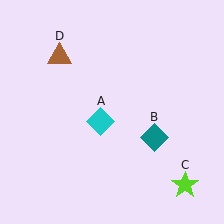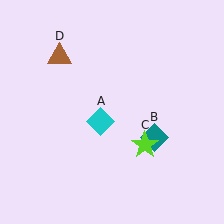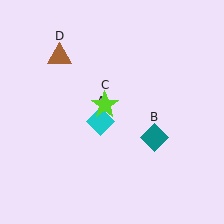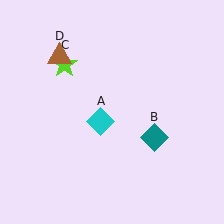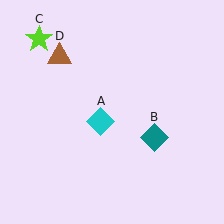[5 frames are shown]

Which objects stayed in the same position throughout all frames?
Cyan diamond (object A) and teal diamond (object B) and brown triangle (object D) remained stationary.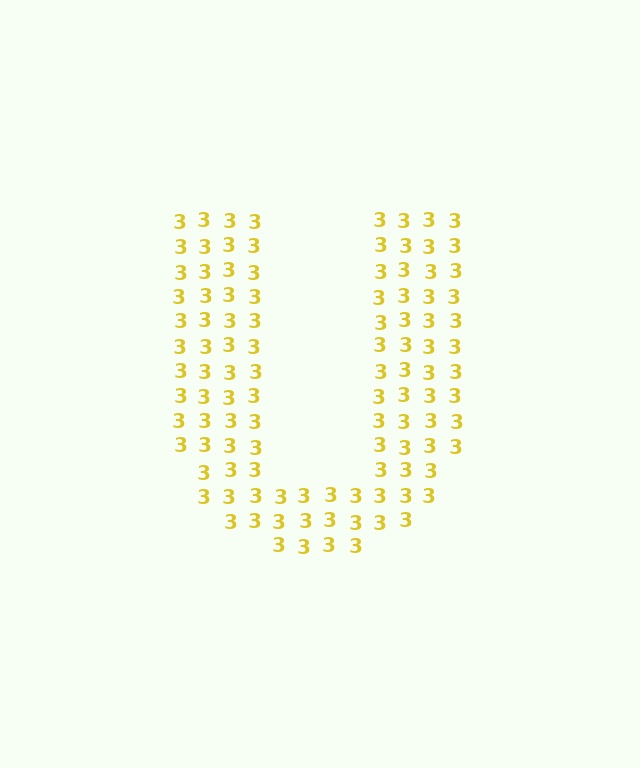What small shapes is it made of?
It is made of small digit 3's.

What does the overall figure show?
The overall figure shows the letter U.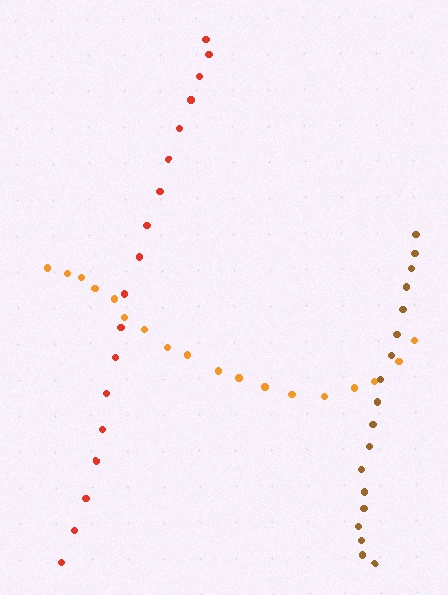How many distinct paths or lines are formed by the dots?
There are 3 distinct paths.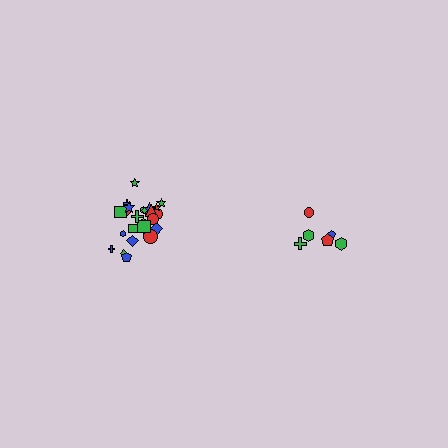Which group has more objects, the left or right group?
The left group.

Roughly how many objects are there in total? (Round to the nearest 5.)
Roughly 30 objects in total.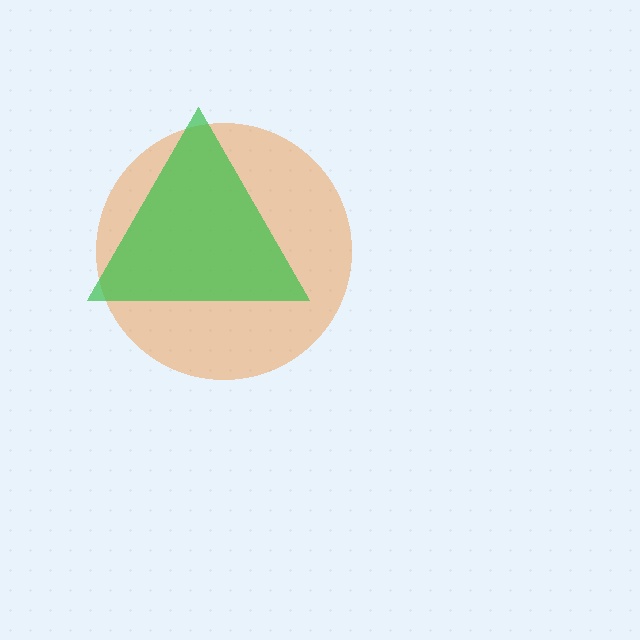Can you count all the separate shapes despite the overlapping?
Yes, there are 2 separate shapes.